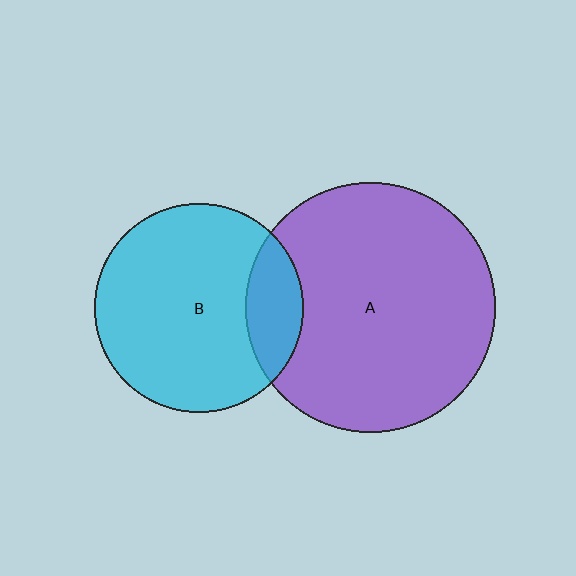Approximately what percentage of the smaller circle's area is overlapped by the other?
Approximately 20%.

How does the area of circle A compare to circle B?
Approximately 1.4 times.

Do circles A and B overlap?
Yes.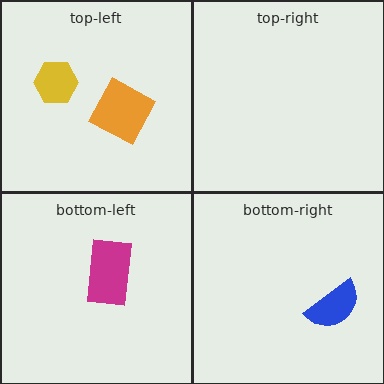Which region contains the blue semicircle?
The bottom-right region.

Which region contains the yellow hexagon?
The top-left region.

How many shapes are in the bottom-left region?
1.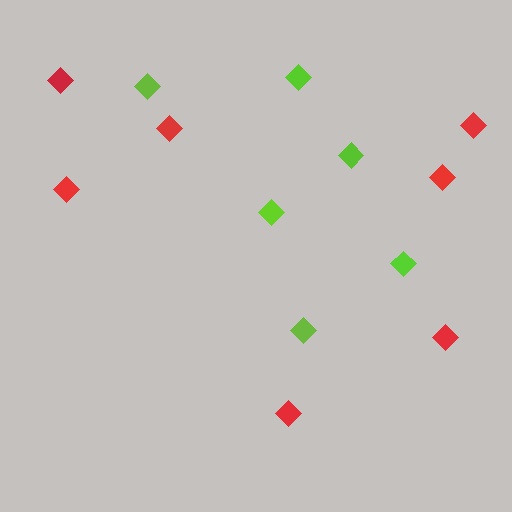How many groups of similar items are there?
There are 2 groups: one group of red diamonds (7) and one group of lime diamonds (6).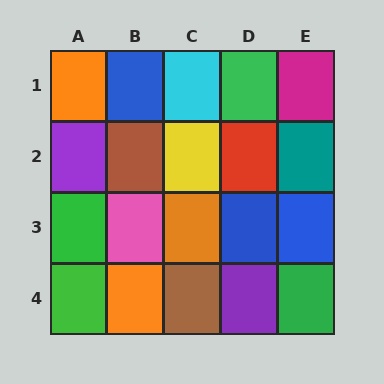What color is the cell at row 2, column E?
Teal.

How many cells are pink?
1 cell is pink.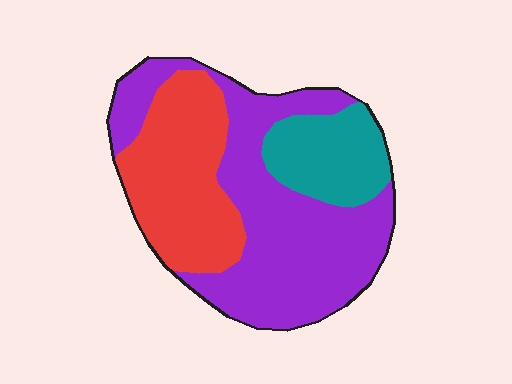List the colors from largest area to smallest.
From largest to smallest: purple, red, teal.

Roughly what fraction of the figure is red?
Red covers 31% of the figure.